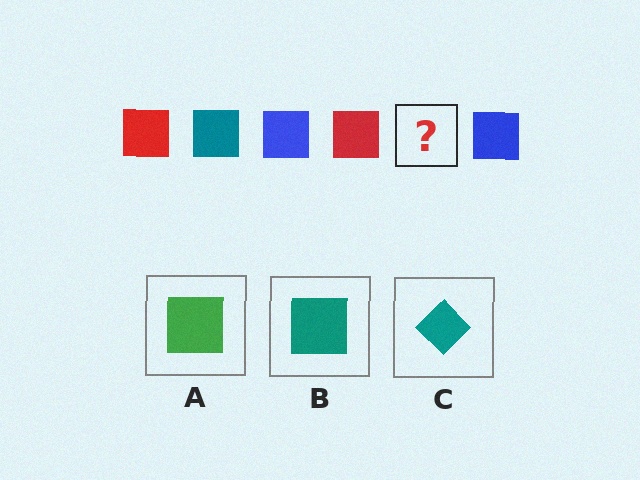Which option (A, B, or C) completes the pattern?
B.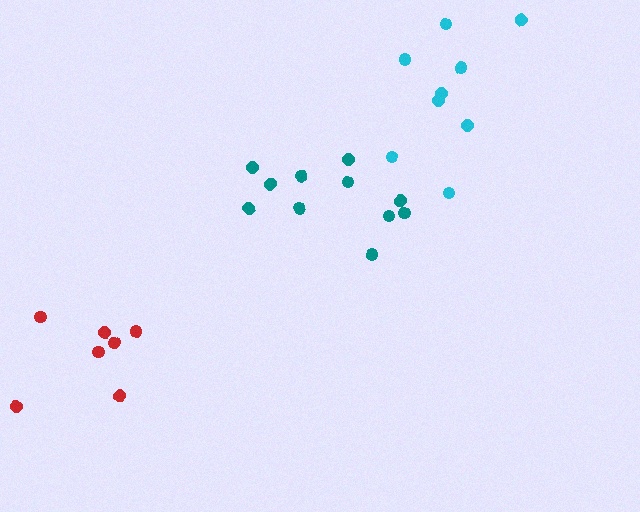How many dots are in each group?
Group 1: 11 dots, Group 2: 7 dots, Group 3: 9 dots (27 total).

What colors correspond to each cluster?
The clusters are colored: teal, red, cyan.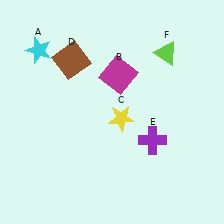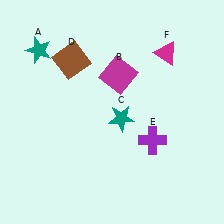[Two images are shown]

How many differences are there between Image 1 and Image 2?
There are 3 differences between the two images.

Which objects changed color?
A changed from cyan to teal. C changed from yellow to teal. F changed from lime to magenta.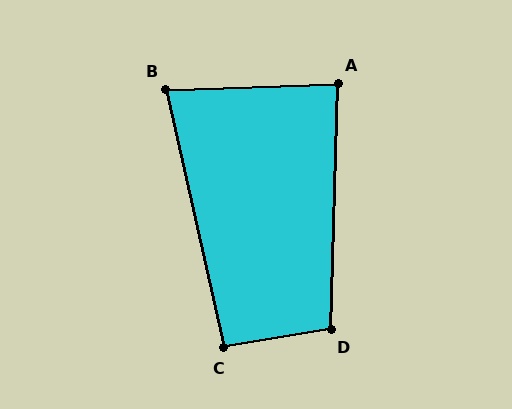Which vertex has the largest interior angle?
D, at approximately 101 degrees.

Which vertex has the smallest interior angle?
B, at approximately 79 degrees.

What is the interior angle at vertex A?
Approximately 87 degrees (approximately right).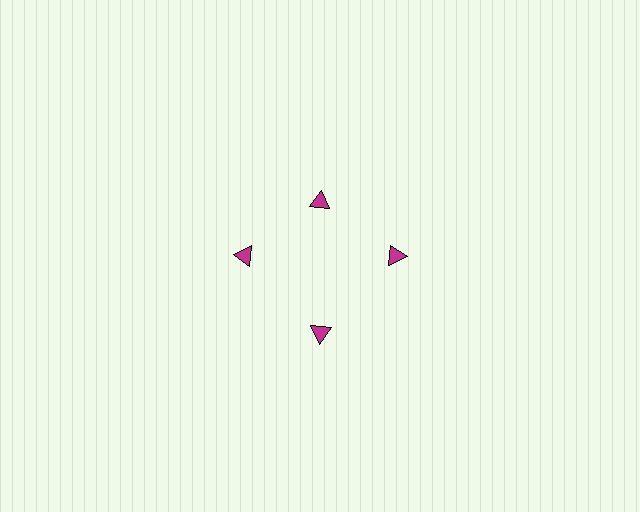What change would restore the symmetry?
The symmetry would be restored by moving it outward, back onto the ring so that all 4 triangles sit at equal angles and equal distance from the center.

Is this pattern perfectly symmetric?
No. The 4 magenta triangles are arranged in a ring, but one element near the 12 o'clock position is pulled inward toward the center, breaking the 4-fold rotational symmetry.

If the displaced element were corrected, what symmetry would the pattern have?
It would have 4-fold rotational symmetry — the pattern would map onto itself every 90 degrees.